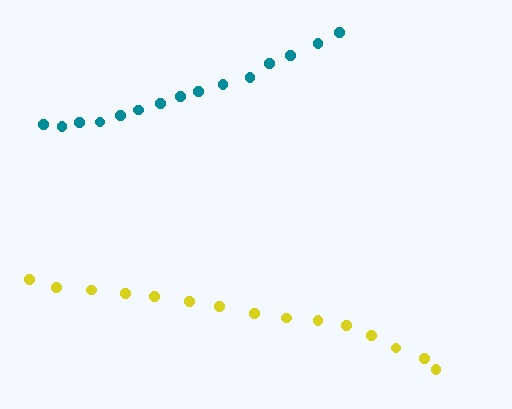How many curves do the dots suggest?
There are 2 distinct paths.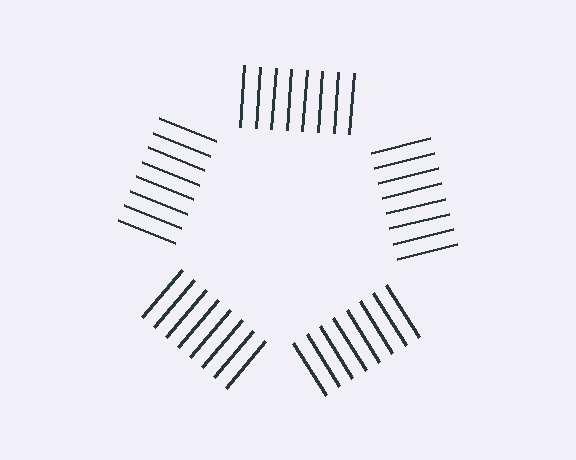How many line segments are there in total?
40 — 8 along each of the 5 edges.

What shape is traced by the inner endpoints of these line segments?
An illusory pentagon — the line segments terminate on its edges but no continuous stroke is drawn.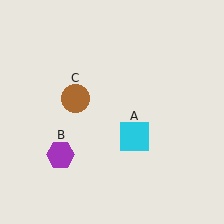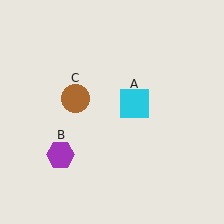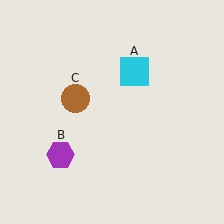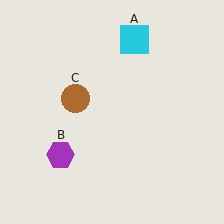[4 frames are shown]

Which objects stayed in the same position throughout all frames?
Purple hexagon (object B) and brown circle (object C) remained stationary.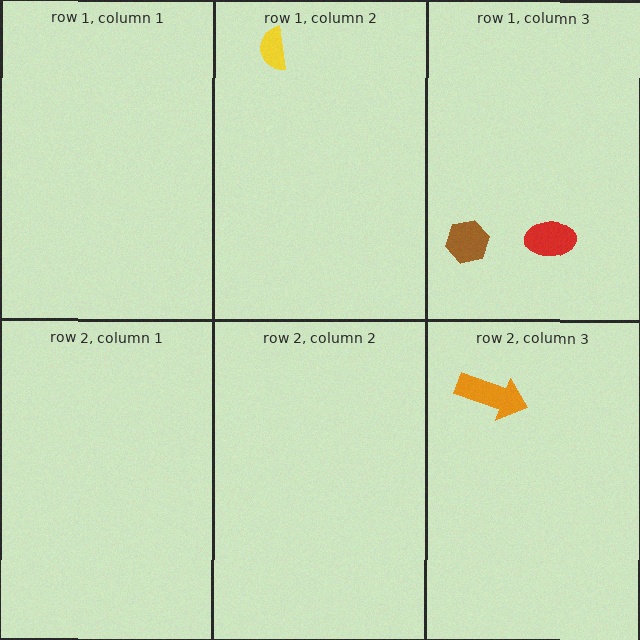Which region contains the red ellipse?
The row 1, column 3 region.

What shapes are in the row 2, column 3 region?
The orange arrow.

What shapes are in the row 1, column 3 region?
The brown hexagon, the red ellipse.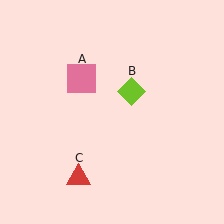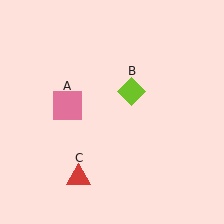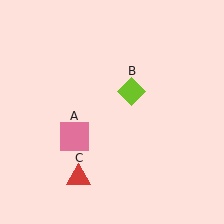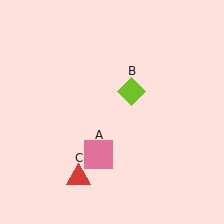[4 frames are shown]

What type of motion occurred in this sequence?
The pink square (object A) rotated counterclockwise around the center of the scene.